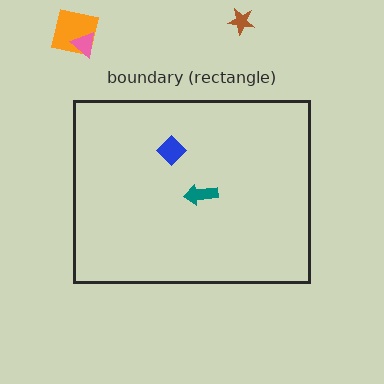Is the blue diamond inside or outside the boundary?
Inside.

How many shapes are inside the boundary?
2 inside, 3 outside.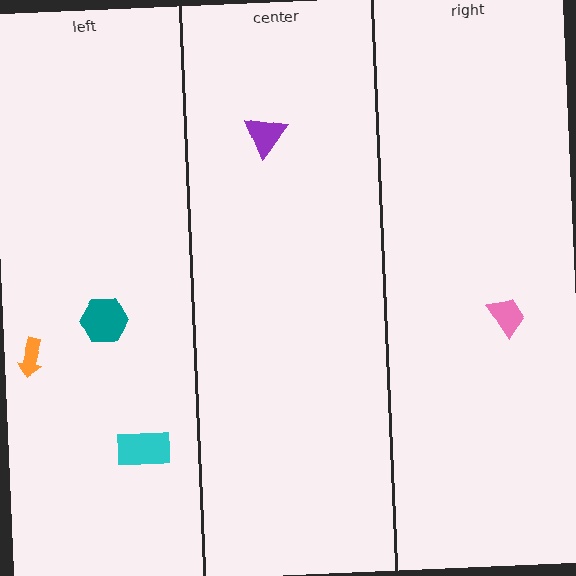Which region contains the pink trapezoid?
The right region.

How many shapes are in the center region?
1.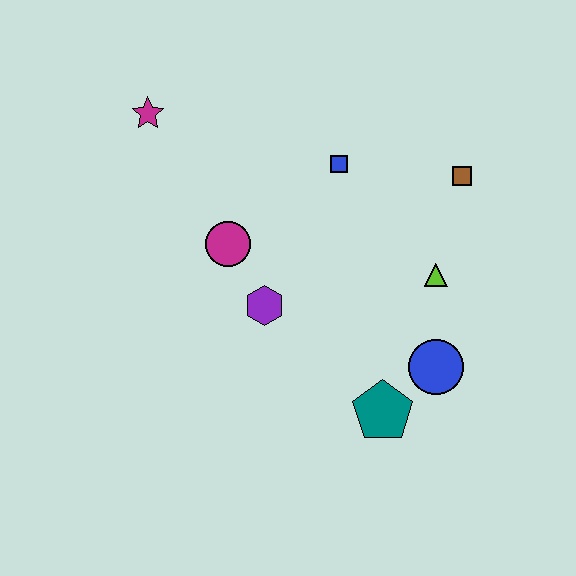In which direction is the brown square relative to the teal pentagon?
The brown square is above the teal pentagon.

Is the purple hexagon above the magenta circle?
No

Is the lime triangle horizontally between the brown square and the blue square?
Yes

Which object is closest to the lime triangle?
The blue circle is closest to the lime triangle.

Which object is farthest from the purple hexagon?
The brown square is farthest from the purple hexagon.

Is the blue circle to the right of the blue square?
Yes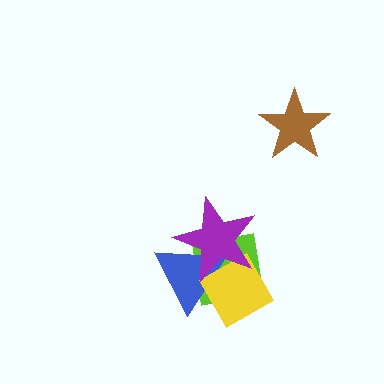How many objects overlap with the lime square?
3 objects overlap with the lime square.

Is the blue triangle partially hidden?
Yes, it is partially covered by another shape.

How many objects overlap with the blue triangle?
3 objects overlap with the blue triangle.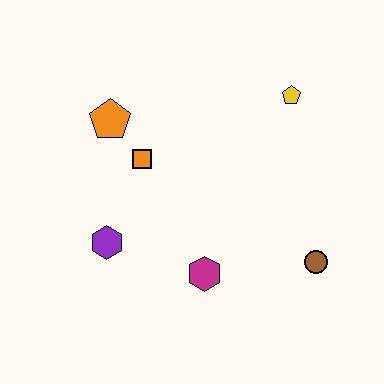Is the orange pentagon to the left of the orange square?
Yes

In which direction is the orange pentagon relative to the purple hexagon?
The orange pentagon is above the purple hexagon.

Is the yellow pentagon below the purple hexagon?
No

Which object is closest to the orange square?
The orange pentagon is closest to the orange square.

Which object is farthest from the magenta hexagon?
The yellow pentagon is farthest from the magenta hexagon.